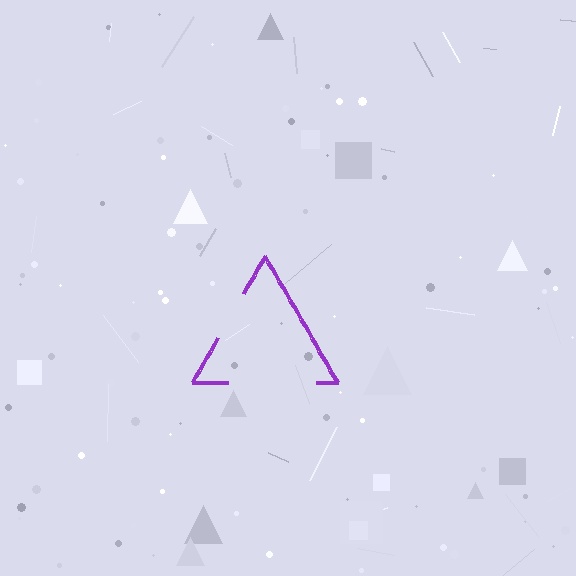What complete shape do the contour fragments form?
The contour fragments form a triangle.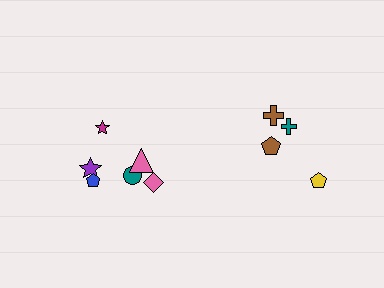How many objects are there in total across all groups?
There are 10 objects.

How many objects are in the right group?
There are 4 objects.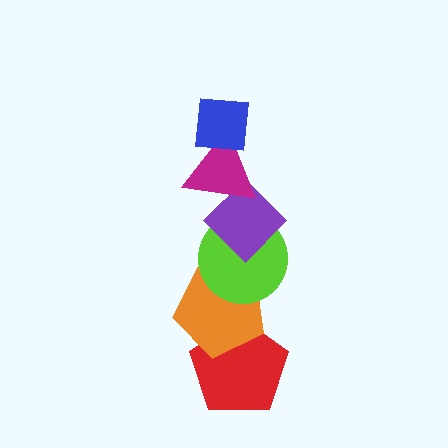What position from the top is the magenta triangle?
The magenta triangle is 2nd from the top.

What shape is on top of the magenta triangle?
The blue square is on top of the magenta triangle.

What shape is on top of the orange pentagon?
The lime circle is on top of the orange pentagon.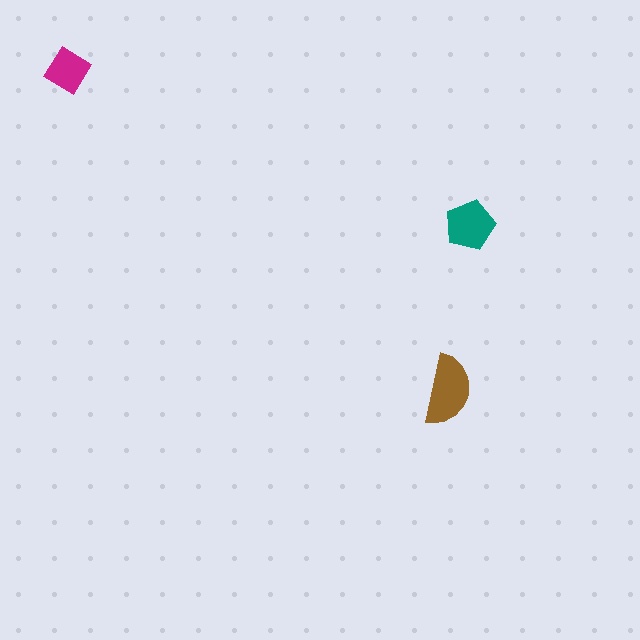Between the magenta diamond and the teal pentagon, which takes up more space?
The teal pentagon.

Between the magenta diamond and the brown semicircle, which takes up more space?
The brown semicircle.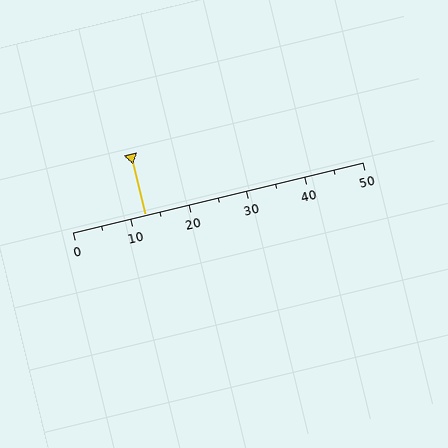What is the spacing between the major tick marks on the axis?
The major ticks are spaced 10 apart.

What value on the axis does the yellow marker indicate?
The marker indicates approximately 12.5.